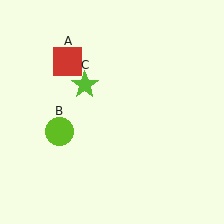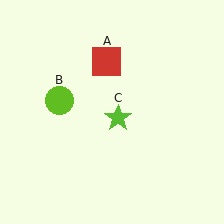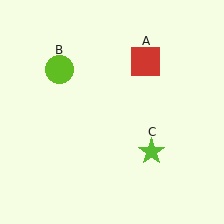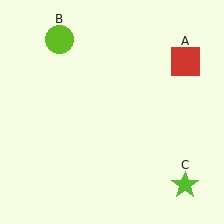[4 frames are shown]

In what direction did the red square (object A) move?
The red square (object A) moved right.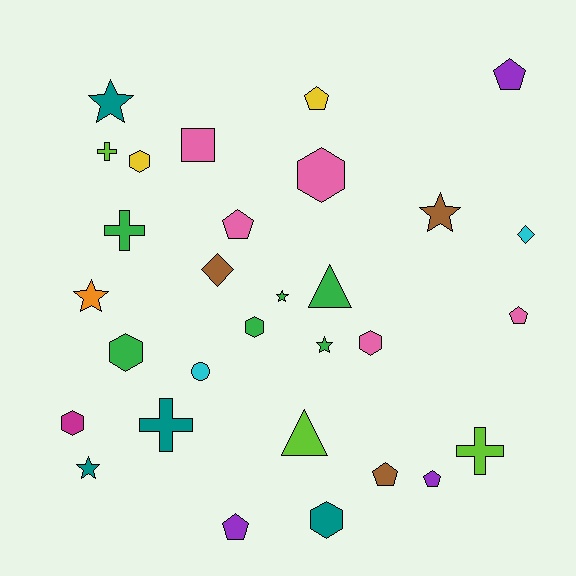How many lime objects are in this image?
There are 3 lime objects.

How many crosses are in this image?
There are 4 crosses.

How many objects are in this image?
There are 30 objects.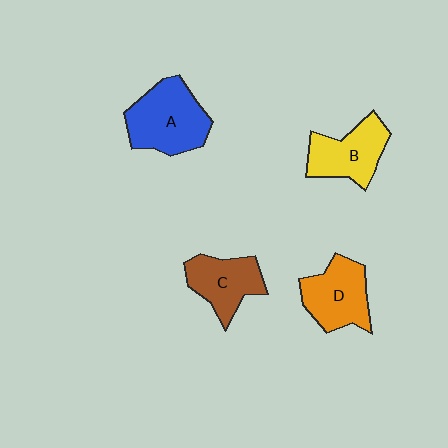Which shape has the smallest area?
Shape C (brown).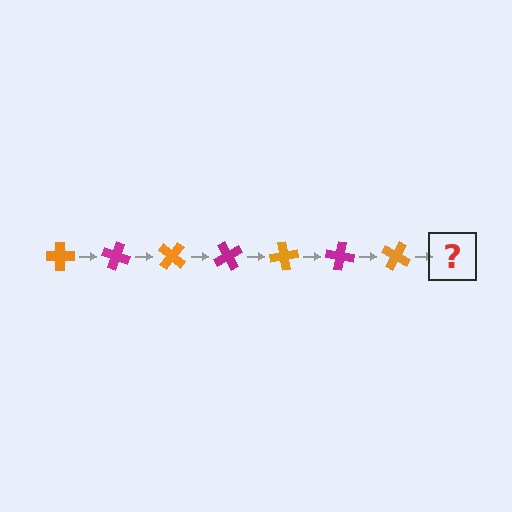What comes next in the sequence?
The next element should be a magenta cross, rotated 140 degrees from the start.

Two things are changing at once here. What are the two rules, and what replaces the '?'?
The two rules are that it rotates 20 degrees each step and the color cycles through orange and magenta. The '?' should be a magenta cross, rotated 140 degrees from the start.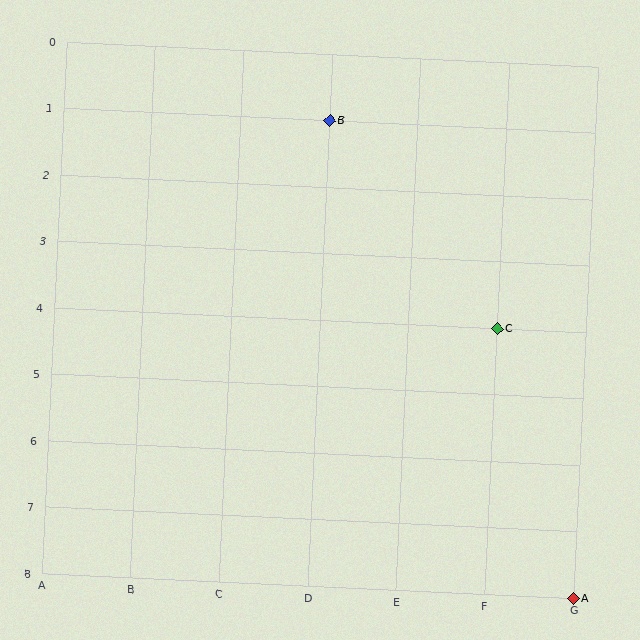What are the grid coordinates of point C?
Point C is at grid coordinates (F, 4).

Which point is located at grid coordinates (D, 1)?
Point B is at (D, 1).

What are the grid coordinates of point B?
Point B is at grid coordinates (D, 1).